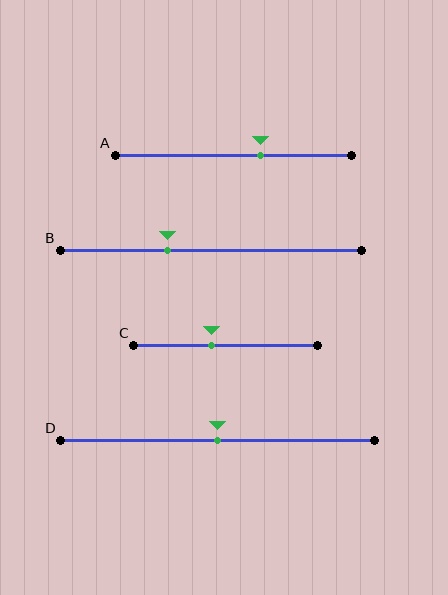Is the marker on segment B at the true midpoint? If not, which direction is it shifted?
No, the marker on segment B is shifted to the left by about 14% of the segment length.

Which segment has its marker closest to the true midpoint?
Segment D has its marker closest to the true midpoint.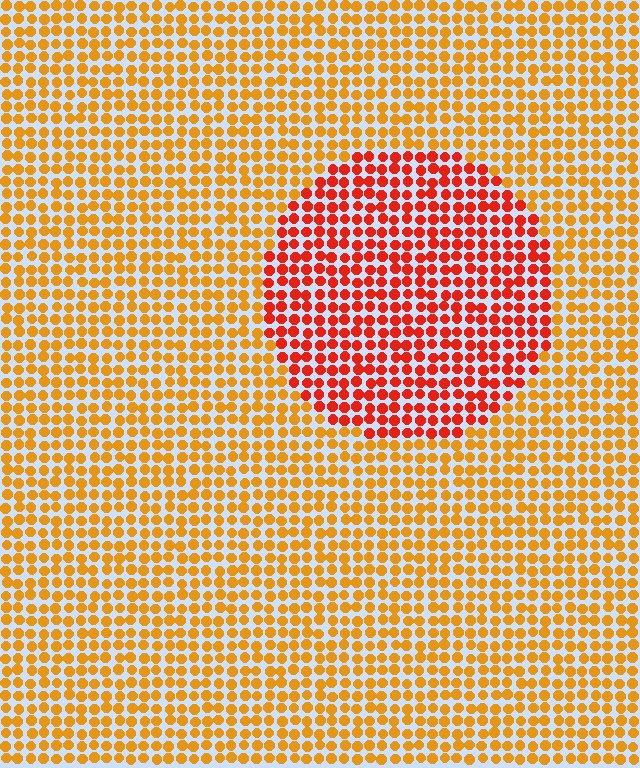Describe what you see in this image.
The image is filled with small orange elements in a uniform arrangement. A circle-shaped region is visible where the elements are tinted to a slightly different hue, forming a subtle color boundary.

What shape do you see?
I see a circle.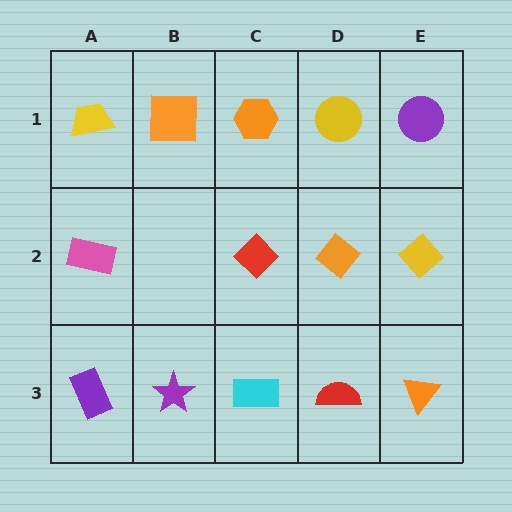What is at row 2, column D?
An orange diamond.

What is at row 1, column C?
An orange hexagon.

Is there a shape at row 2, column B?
No, that cell is empty.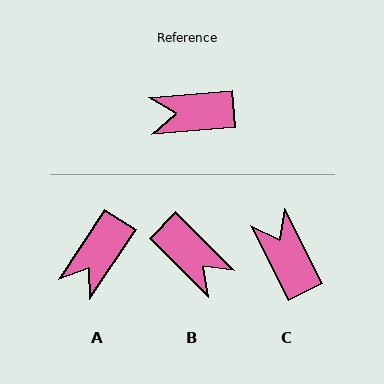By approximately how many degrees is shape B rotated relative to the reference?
Approximately 130 degrees counter-clockwise.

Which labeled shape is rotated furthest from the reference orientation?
B, about 130 degrees away.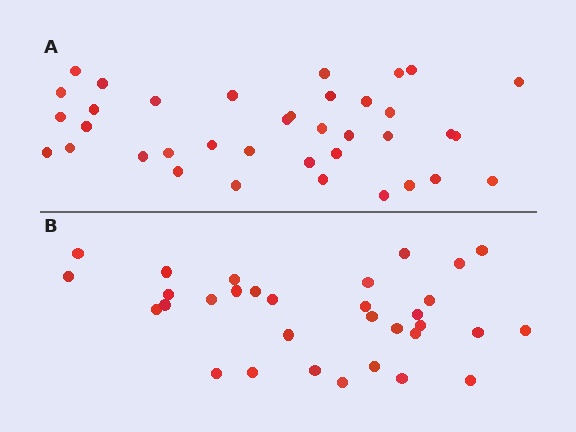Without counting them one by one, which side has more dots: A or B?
Region A (the top region) has more dots.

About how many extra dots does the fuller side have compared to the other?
Region A has about 5 more dots than region B.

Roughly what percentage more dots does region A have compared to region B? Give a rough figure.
About 15% more.